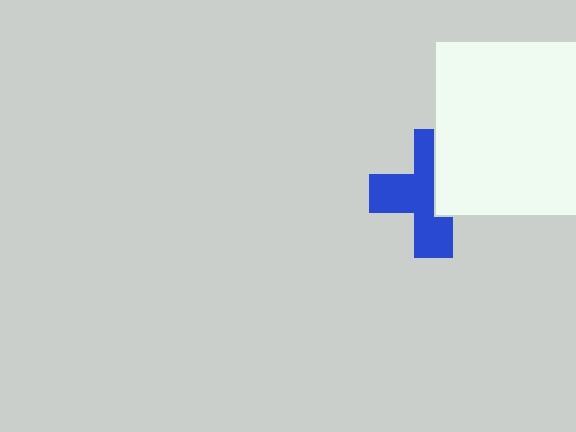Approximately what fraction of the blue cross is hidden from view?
Roughly 41% of the blue cross is hidden behind the white square.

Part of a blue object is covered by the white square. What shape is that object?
It is a cross.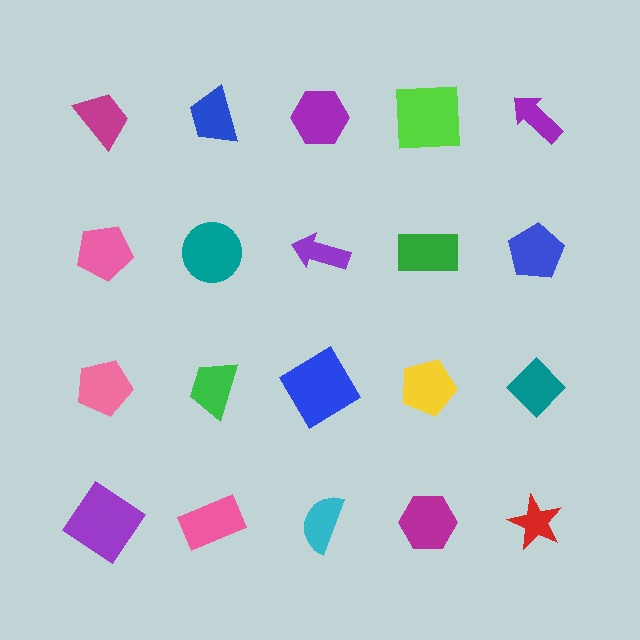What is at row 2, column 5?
A blue pentagon.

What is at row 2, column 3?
A purple arrow.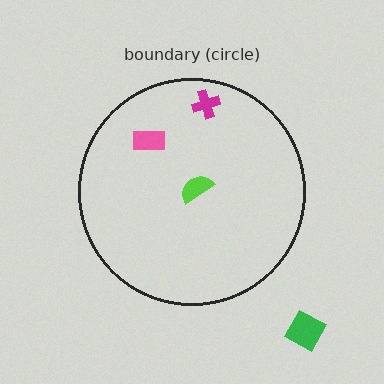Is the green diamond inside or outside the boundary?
Outside.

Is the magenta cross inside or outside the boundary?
Inside.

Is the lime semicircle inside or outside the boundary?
Inside.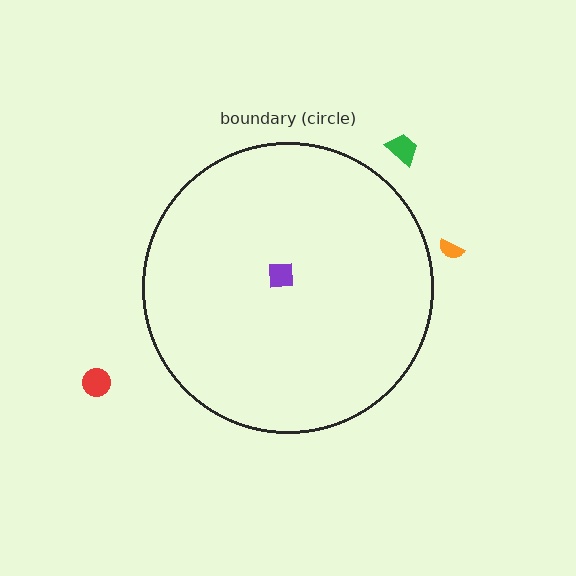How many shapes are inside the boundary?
1 inside, 3 outside.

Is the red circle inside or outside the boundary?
Outside.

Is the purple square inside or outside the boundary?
Inside.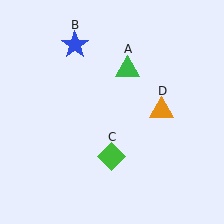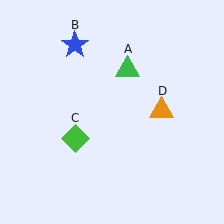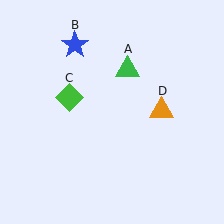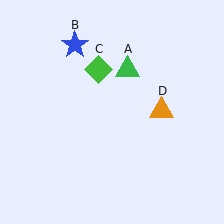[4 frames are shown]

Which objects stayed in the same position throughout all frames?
Green triangle (object A) and blue star (object B) and orange triangle (object D) remained stationary.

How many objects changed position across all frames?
1 object changed position: green diamond (object C).